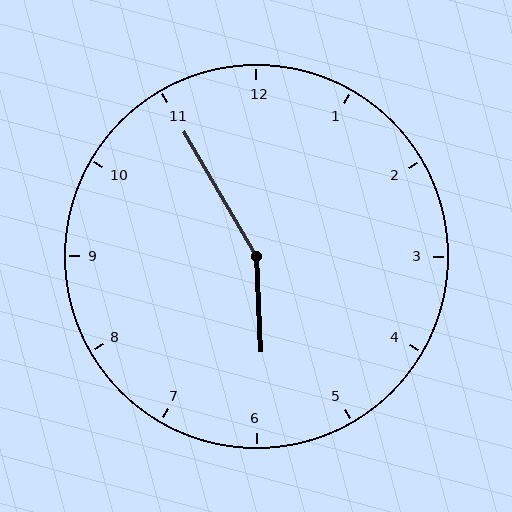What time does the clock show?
5:55.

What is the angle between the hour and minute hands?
Approximately 152 degrees.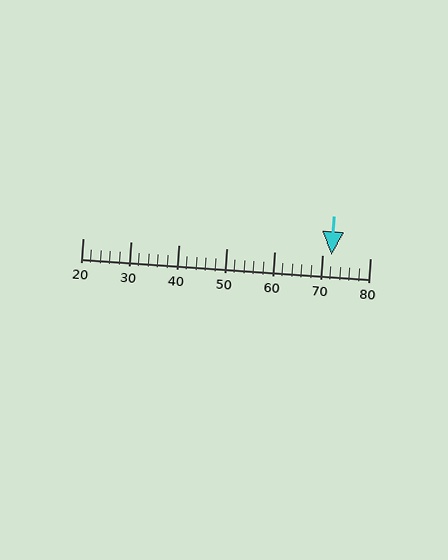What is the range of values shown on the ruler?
The ruler shows values from 20 to 80.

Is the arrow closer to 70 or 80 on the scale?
The arrow is closer to 70.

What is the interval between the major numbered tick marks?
The major tick marks are spaced 10 units apart.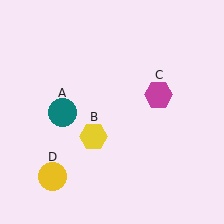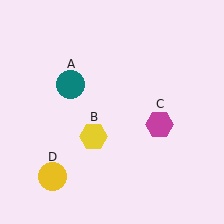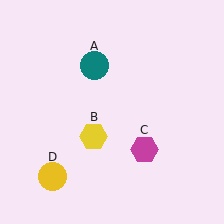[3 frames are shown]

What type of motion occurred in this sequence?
The teal circle (object A), magenta hexagon (object C) rotated clockwise around the center of the scene.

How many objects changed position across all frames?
2 objects changed position: teal circle (object A), magenta hexagon (object C).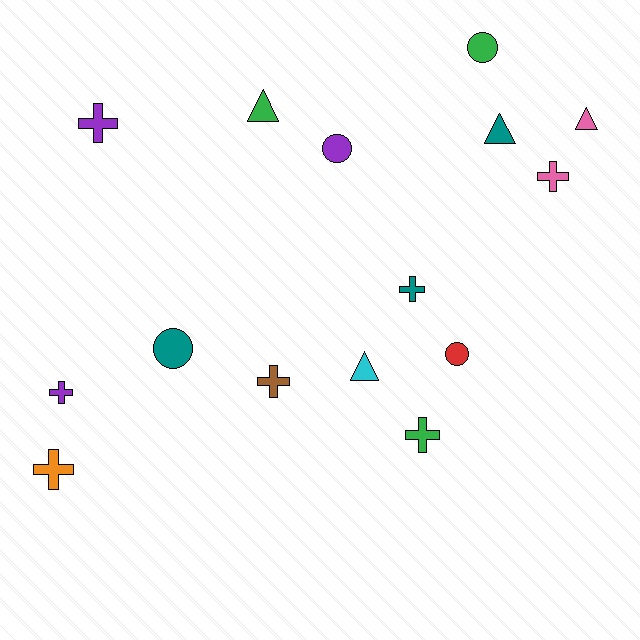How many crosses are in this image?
There are 7 crosses.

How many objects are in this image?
There are 15 objects.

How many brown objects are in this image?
There is 1 brown object.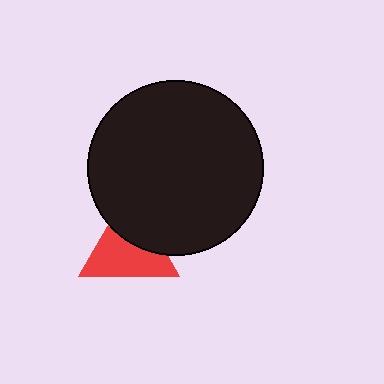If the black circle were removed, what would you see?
You would see the complete red triangle.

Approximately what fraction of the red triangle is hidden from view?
Roughly 38% of the red triangle is hidden behind the black circle.